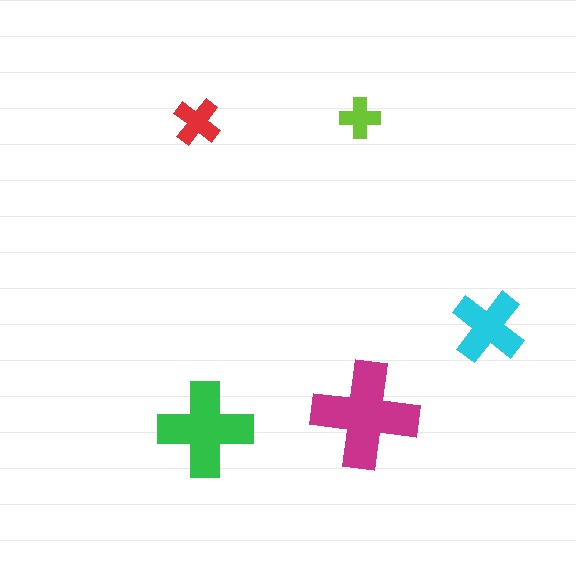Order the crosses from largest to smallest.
the magenta one, the green one, the cyan one, the red one, the lime one.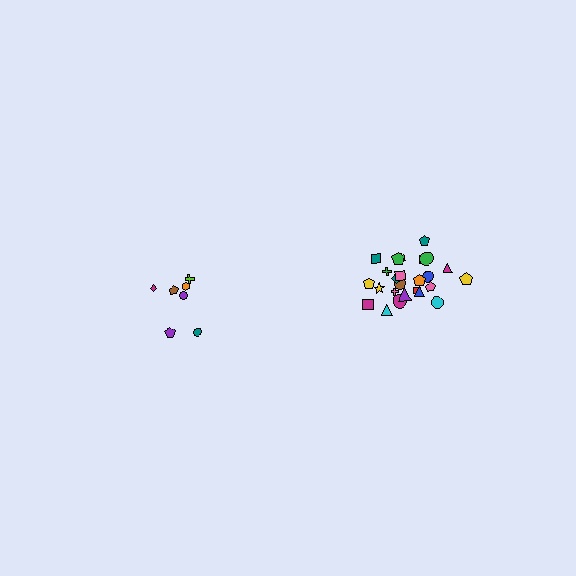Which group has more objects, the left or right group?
The right group.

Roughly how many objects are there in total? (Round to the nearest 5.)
Roughly 30 objects in total.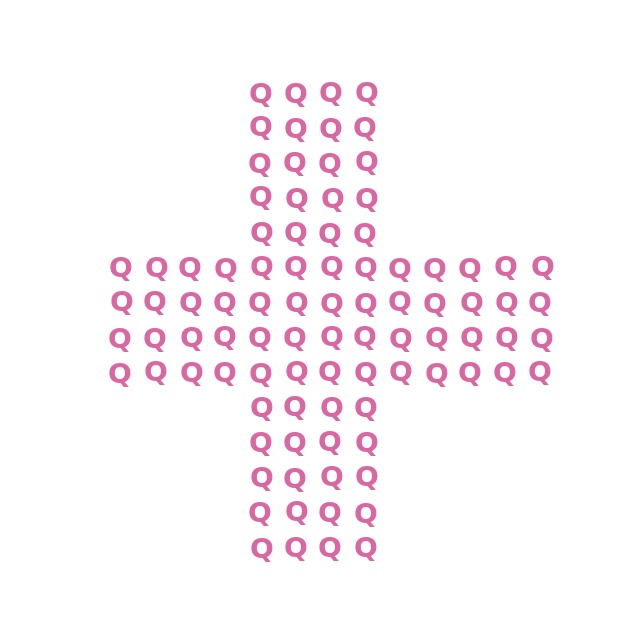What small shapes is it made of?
It is made of small letter Q's.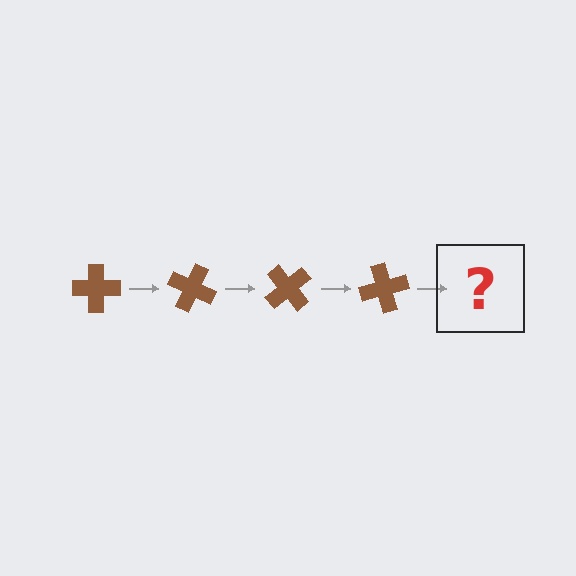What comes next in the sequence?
The next element should be a brown cross rotated 100 degrees.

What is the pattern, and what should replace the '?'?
The pattern is that the cross rotates 25 degrees each step. The '?' should be a brown cross rotated 100 degrees.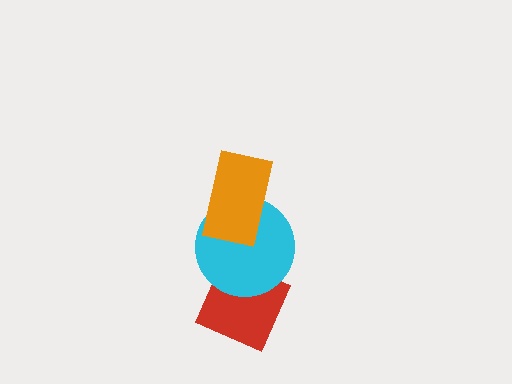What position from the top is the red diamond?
The red diamond is 3rd from the top.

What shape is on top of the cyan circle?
The orange rectangle is on top of the cyan circle.